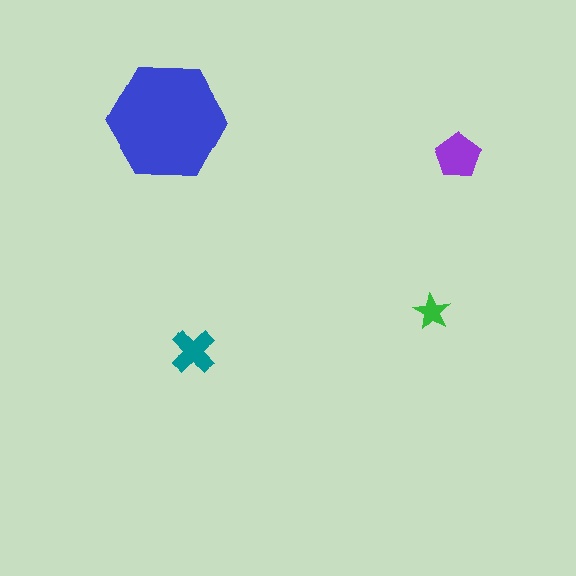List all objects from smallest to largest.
The green star, the teal cross, the purple pentagon, the blue hexagon.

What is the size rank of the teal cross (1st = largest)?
3rd.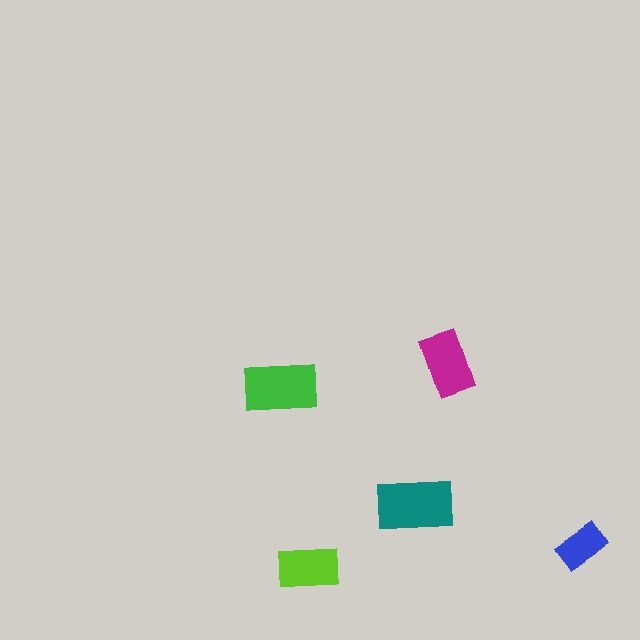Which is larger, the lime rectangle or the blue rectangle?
The lime one.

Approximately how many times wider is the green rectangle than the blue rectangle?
About 1.5 times wider.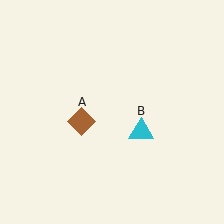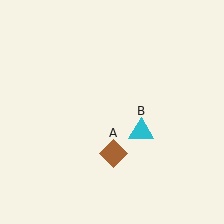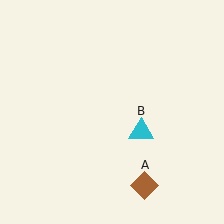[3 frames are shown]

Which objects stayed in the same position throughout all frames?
Cyan triangle (object B) remained stationary.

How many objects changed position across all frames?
1 object changed position: brown diamond (object A).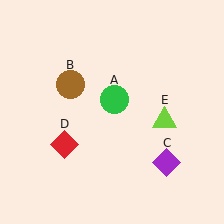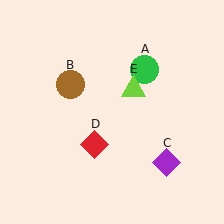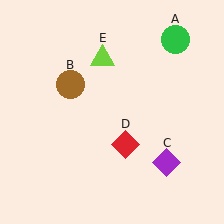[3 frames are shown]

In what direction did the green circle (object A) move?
The green circle (object A) moved up and to the right.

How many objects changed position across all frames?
3 objects changed position: green circle (object A), red diamond (object D), lime triangle (object E).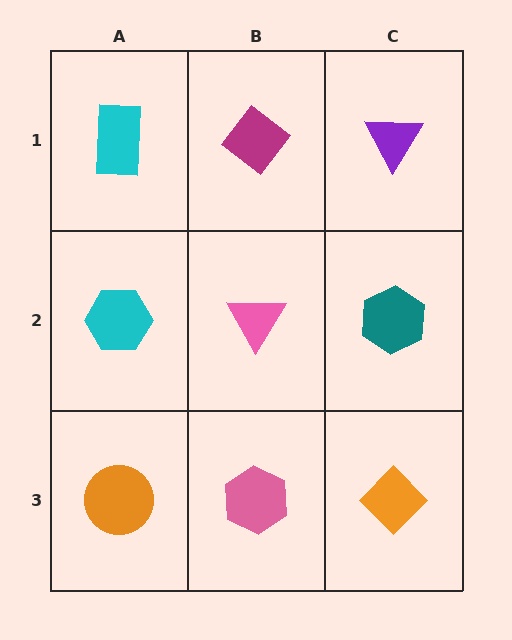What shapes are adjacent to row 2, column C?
A purple triangle (row 1, column C), an orange diamond (row 3, column C), a pink triangle (row 2, column B).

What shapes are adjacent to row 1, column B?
A pink triangle (row 2, column B), a cyan rectangle (row 1, column A), a purple triangle (row 1, column C).